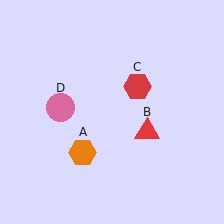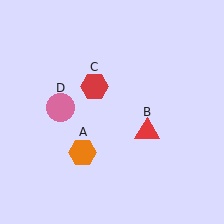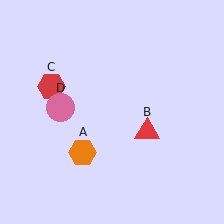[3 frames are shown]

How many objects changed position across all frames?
1 object changed position: red hexagon (object C).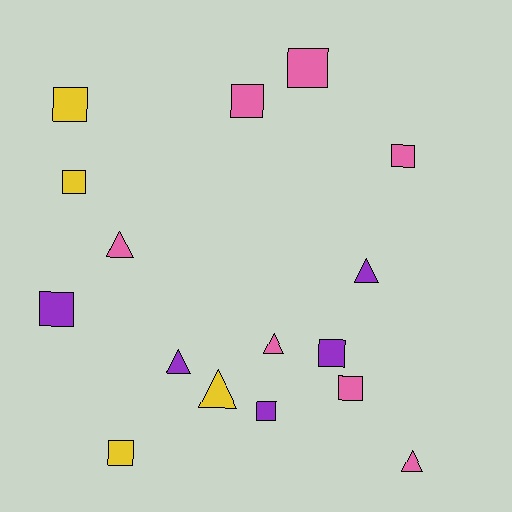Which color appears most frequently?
Pink, with 7 objects.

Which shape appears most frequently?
Square, with 10 objects.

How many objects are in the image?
There are 16 objects.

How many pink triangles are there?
There are 3 pink triangles.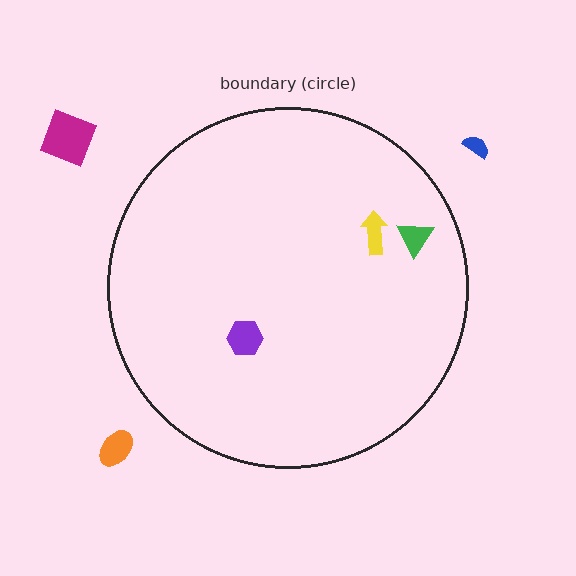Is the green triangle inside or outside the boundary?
Inside.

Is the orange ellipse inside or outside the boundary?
Outside.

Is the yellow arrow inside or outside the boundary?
Inside.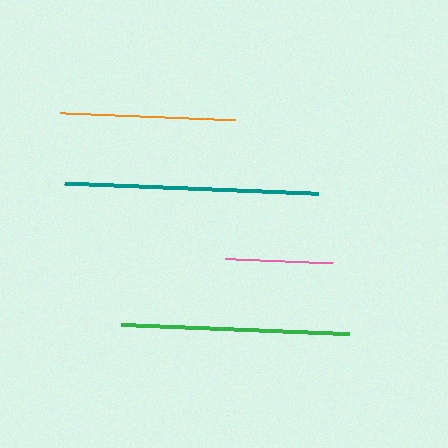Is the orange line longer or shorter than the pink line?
The orange line is longer than the pink line.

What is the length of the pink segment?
The pink segment is approximately 109 pixels long.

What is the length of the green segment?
The green segment is approximately 228 pixels long.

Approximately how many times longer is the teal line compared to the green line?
The teal line is approximately 1.1 times the length of the green line.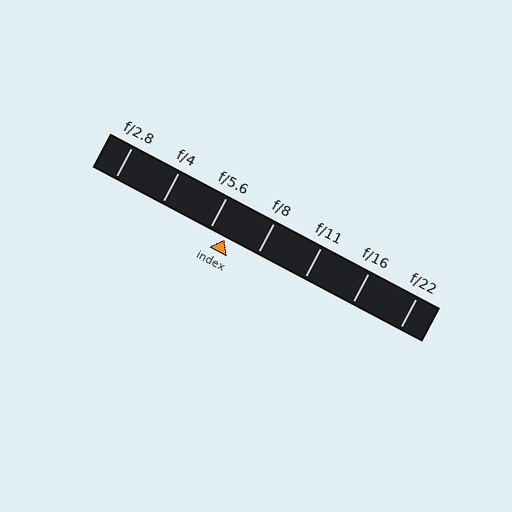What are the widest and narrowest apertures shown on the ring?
The widest aperture shown is f/2.8 and the narrowest is f/22.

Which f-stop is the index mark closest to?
The index mark is closest to f/5.6.